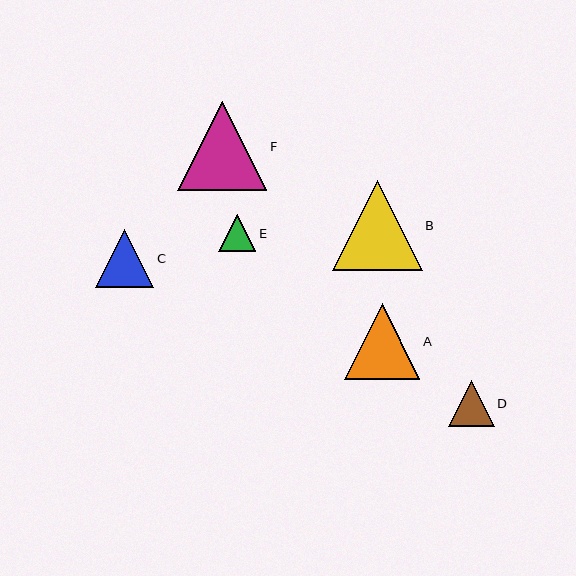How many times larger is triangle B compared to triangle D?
Triangle B is approximately 2.0 times the size of triangle D.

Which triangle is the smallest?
Triangle E is the smallest with a size of approximately 37 pixels.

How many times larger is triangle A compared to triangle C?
Triangle A is approximately 1.3 times the size of triangle C.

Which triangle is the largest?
Triangle B is the largest with a size of approximately 90 pixels.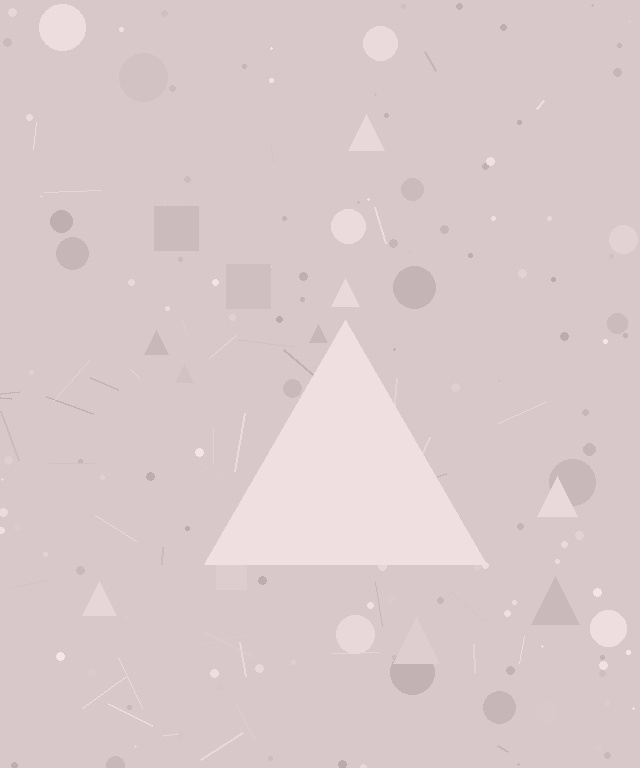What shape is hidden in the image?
A triangle is hidden in the image.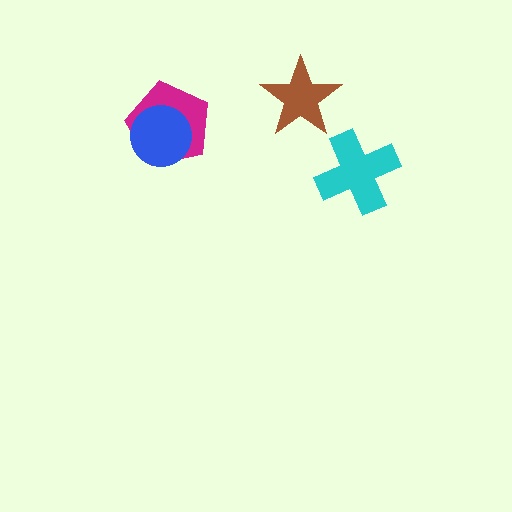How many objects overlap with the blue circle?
1 object overlaps with the blue circle.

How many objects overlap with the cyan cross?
0 objects overlap with the cyan cross.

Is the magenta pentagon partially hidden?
Yes, it is partially covered by another shape.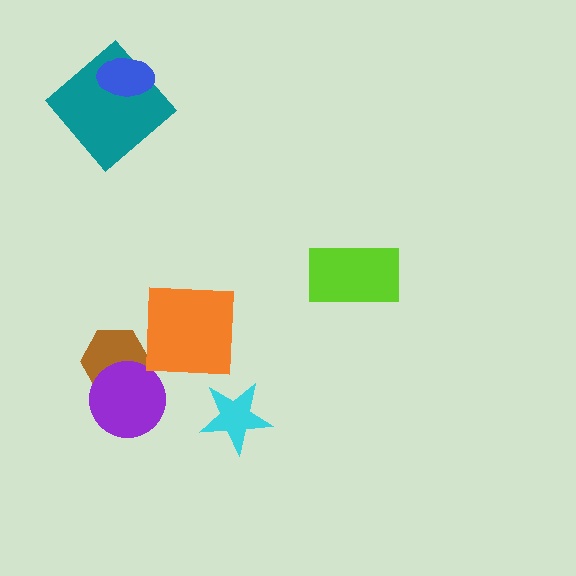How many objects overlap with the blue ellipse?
1 object overlaps with the blue ellipse.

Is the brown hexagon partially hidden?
Yes, it is partially covered by another shape.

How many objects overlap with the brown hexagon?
1 object overlaps with the brown hexagon.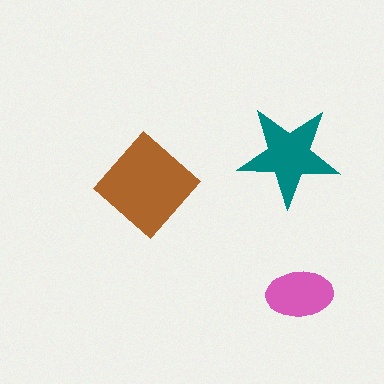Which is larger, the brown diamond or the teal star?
The brown diamond.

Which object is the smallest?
The pink ellipse.